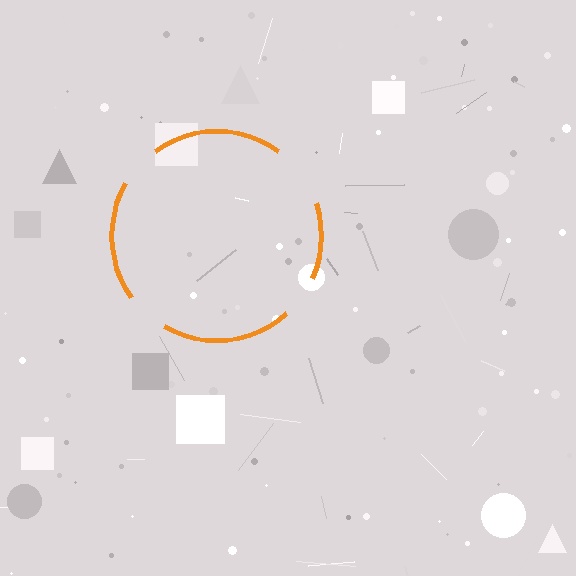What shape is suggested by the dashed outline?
The dashed outline suggests a circle.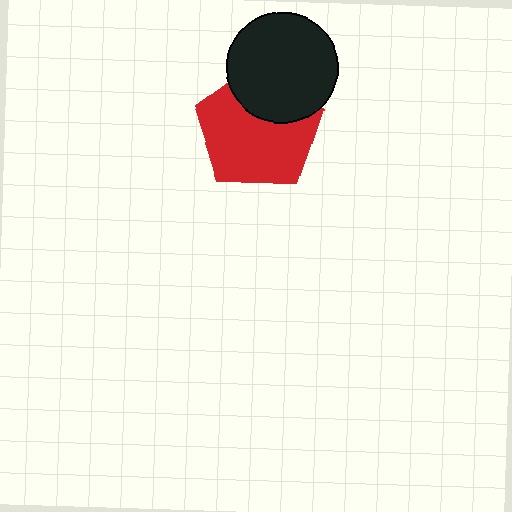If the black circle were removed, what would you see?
You would see the complete red pentagon.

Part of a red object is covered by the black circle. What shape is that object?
It is a pentagon.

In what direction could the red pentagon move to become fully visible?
The red pentagon could move down. That would shift it out from behind the black circle entirely.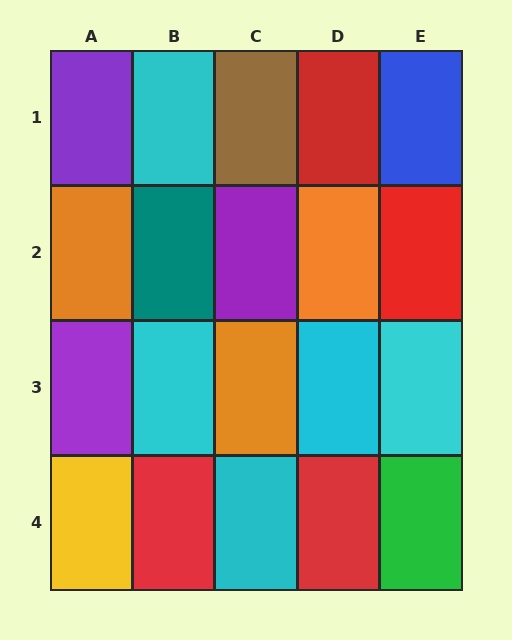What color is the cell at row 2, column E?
Red.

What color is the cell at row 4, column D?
Red.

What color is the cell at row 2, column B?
Teal.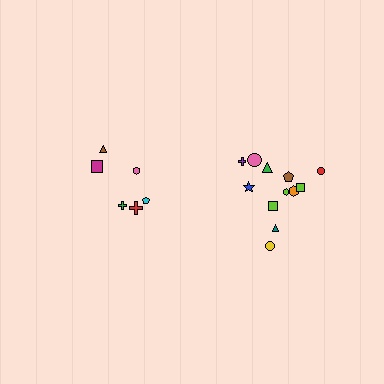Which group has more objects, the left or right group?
The right group.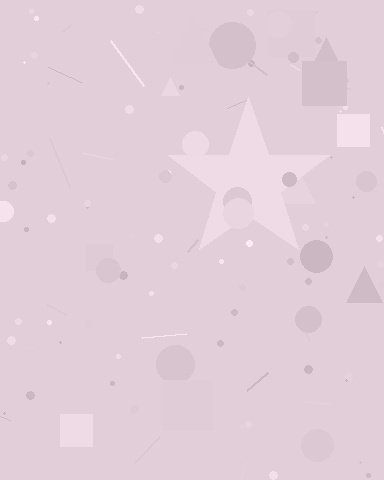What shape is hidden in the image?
A star is hidden in the image.